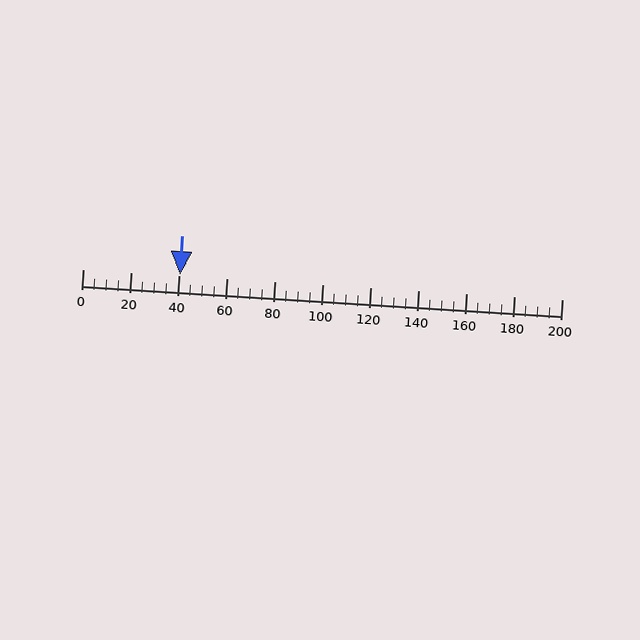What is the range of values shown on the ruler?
The ruler shows values from 0 to 200.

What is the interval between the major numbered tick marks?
The major tick marks are spaced 20 units apart.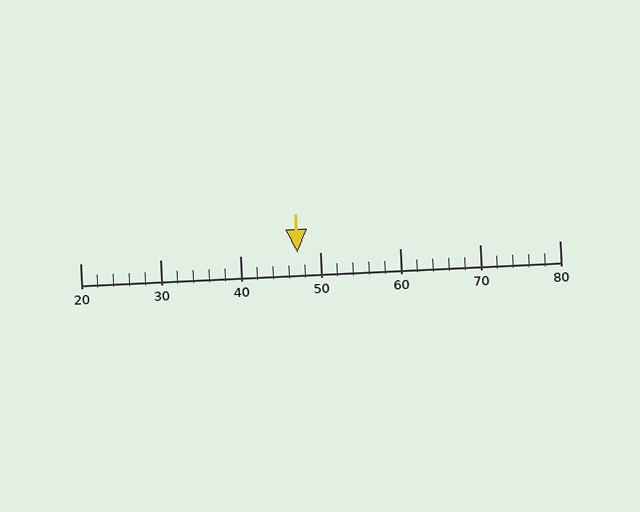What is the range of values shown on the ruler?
The ruler shows values from 20 to 80.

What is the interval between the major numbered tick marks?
The major tick marks are spaced 10 units apart.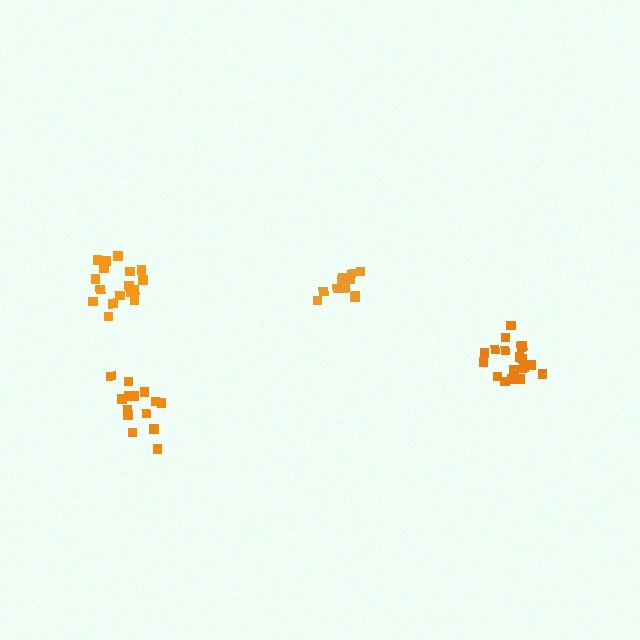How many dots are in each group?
Group 1: 14 dots, Group 2: 12 dots, Group 3: 17 dots, Group 4: 18 dots (61 total).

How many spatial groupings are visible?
There are 4 spatial groupings.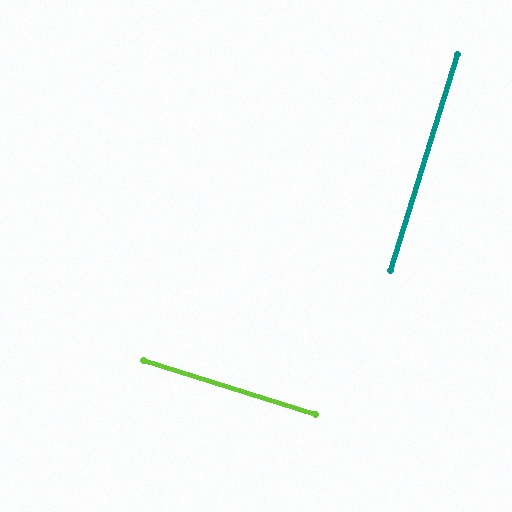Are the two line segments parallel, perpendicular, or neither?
Perpendicular — they meet at approximately 90°.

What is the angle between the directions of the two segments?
Approximately 90 degrees.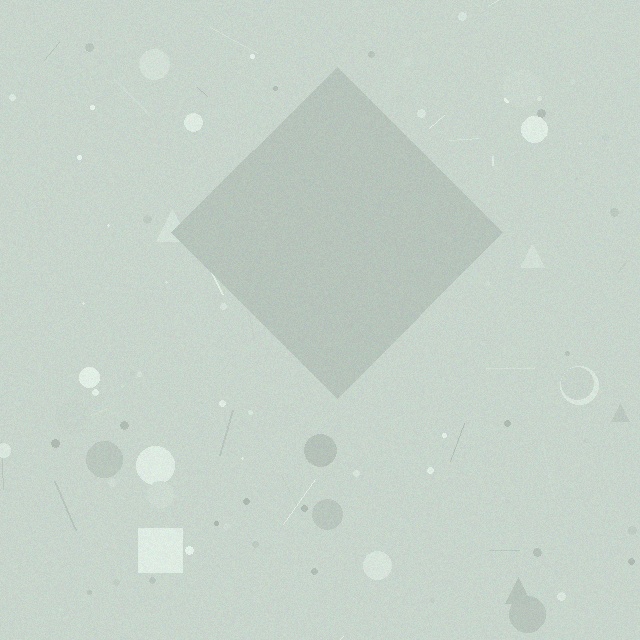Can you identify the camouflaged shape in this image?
The camouflaged shape is a diamond.